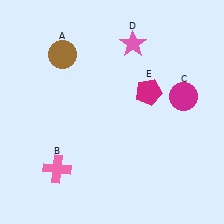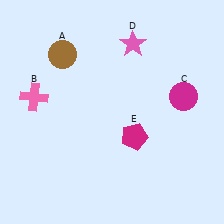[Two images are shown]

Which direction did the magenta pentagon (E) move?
The magenta pentagon (E) moved down.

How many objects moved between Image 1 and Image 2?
2 objects moved between the two images.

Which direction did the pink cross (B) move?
The pink cross (B) moved up.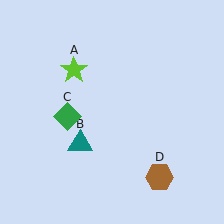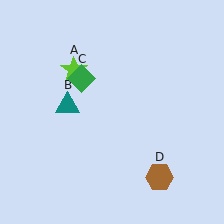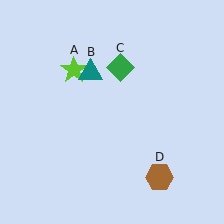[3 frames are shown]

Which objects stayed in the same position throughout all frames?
Lime star (object A) and brown hexagon (object D) remained stationary.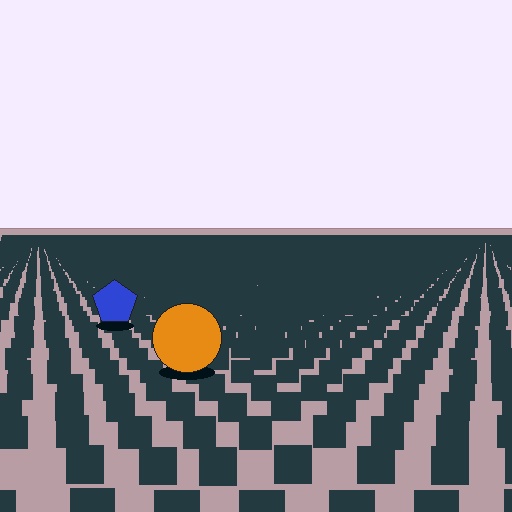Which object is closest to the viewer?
The orange circle is closest. The texture marks near it are larger and more spread out.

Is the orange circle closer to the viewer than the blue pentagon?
Yes. The orange circle is closer — you can tell from the texture gradient: the ground texture is coarser near it.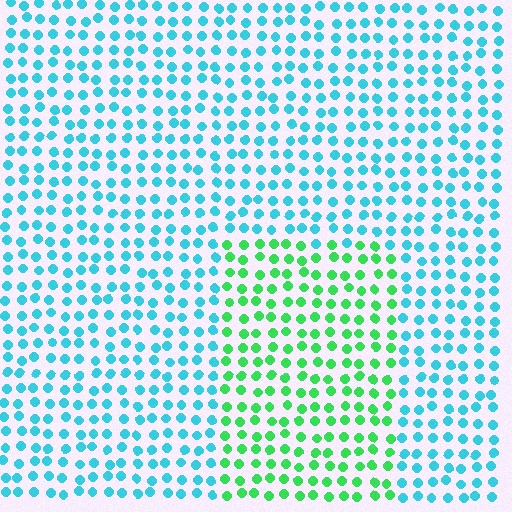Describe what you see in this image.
The image is filled with small cyan elements in a uniform arrangement. A rectangle-shaped region is visible where the elements are tinted to a slightly different hue, forming a subtle color boundary.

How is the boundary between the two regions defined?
The boundary is defined purely by a slight shift in hue (about 55 degrees). Spacing, size, and orientation are identical on both sides.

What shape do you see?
I see a rectangle.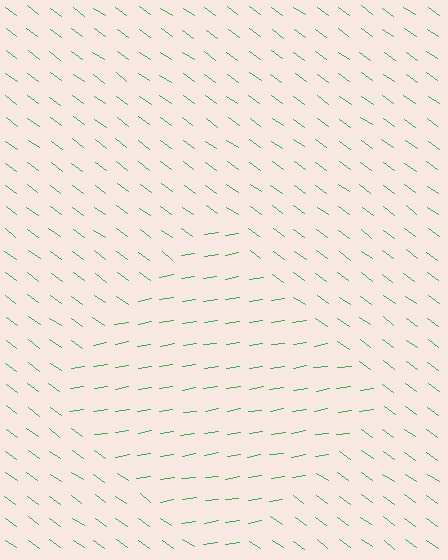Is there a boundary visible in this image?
Yes, there is a texture boundary formed by a change in line orientation.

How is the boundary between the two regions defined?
The boundary is defined purely by a change in line orientation (approximately 45 degrees difference). All lines are the same color and thickness.